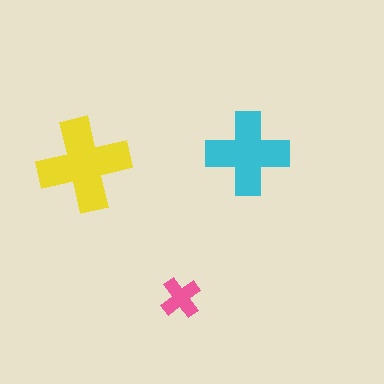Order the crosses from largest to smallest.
the yellow one, the cyan one, the pink one.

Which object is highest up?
The cyan cross is topmost.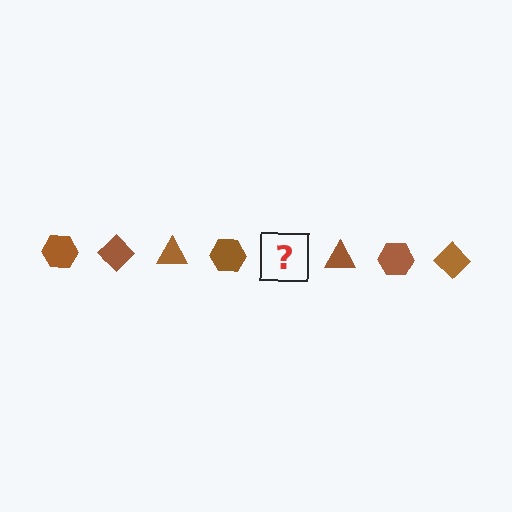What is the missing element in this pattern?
The missing element is a brown diamond.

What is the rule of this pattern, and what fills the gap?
The rule is that the pattern cycles through hexagon, diamond, triangle shapes in brown. The gap should be filled with a brown diamond.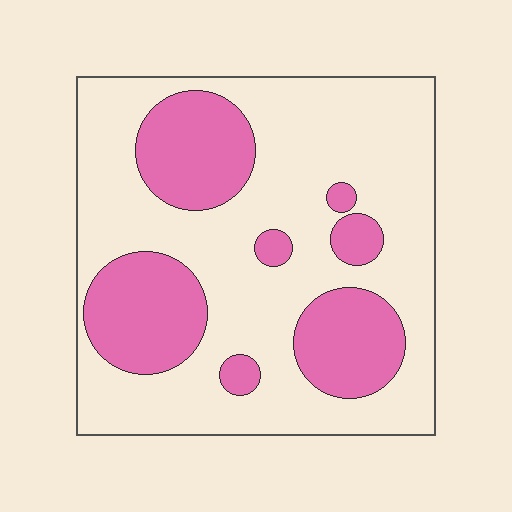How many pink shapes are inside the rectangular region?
7.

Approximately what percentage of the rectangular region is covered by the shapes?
Approximately 30%.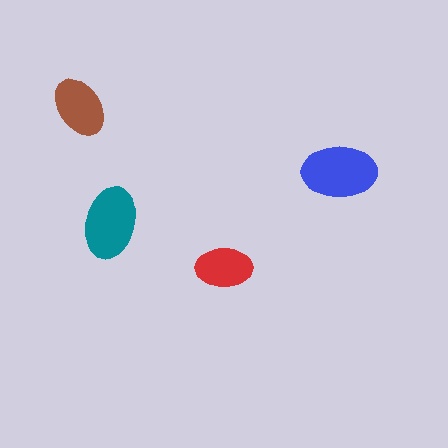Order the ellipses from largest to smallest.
the blue one, the teal one, the brown one, the red one.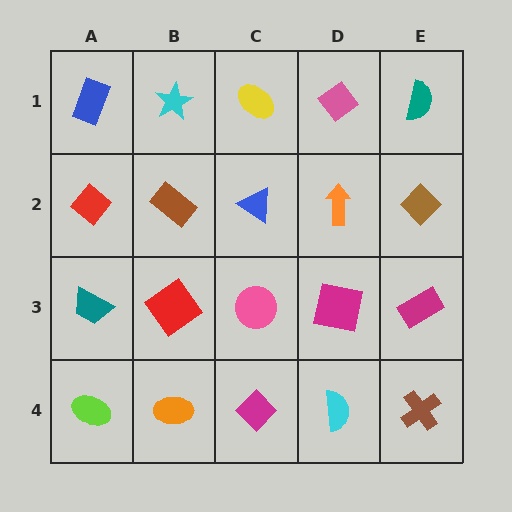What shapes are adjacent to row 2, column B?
A cyan star (row 1, column B), a red diamond (row 3, column B), a red diamond (row 2, column A), a blue triangle (row 2, column C).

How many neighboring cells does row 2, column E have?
3.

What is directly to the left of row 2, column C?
A brown rectangle.